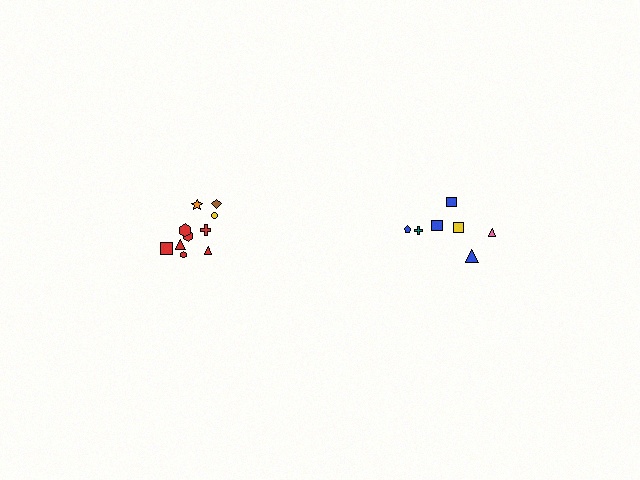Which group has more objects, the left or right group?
The left group.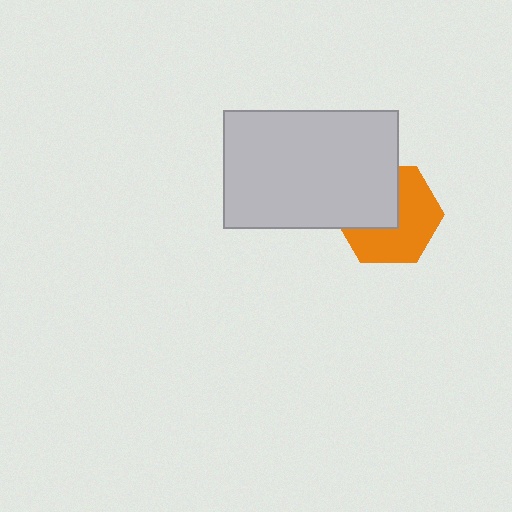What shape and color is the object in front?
The object in front is a light gray rectangle.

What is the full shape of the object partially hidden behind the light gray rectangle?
The partially hidden object is an orange hexagon.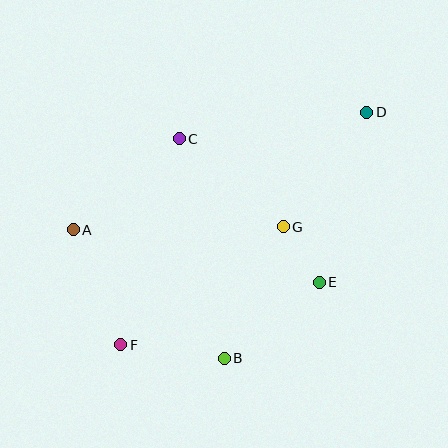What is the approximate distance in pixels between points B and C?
The distance between B and C is approximately 224 pixels.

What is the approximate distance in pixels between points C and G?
The distance between C and G is approximately 136 pixels.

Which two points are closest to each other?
Points E and G are closest to each other.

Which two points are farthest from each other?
Points D and F are farthest from each other.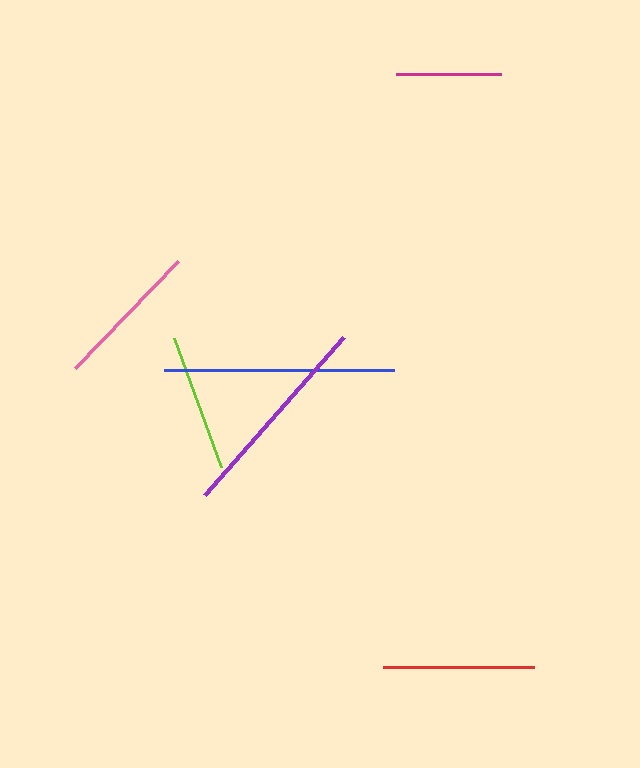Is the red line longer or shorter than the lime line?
The red line is longer than the lime line.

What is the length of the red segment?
The red segment is approximately 151 pixels long.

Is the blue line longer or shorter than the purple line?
The blue line is longer than the purple line.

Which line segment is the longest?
The blue line is the longest at approximately 231 pixels.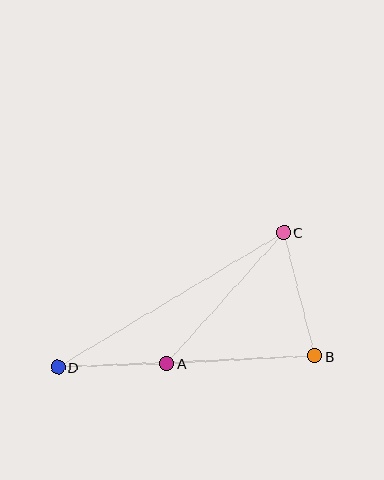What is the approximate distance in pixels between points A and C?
The distance between A and C is approximately 176 pixels.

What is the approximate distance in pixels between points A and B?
The distance between A and B is approximately 148 pixels.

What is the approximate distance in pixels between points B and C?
The distance between B and C is approximately 127 pixels.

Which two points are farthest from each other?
Points C and D are farthest from each other.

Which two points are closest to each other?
Points A and D are closest to each other.